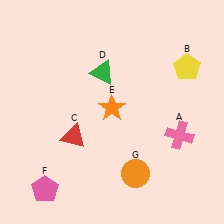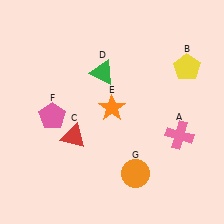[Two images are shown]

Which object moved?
The pink pentagon (F) moved up.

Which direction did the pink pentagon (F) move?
The pink pentagon (F) moved up.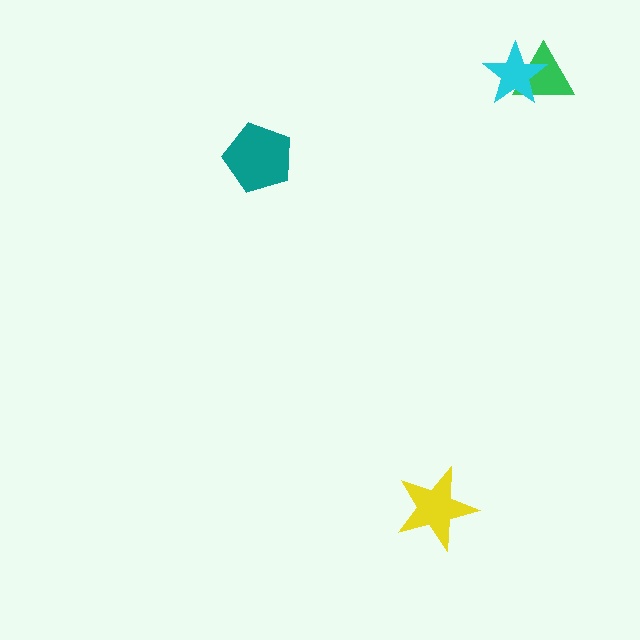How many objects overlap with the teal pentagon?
0 objects overlap with the teal pentagon.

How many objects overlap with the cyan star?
1 object overlaps with the cyan star.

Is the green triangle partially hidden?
Yes, it is partially covered by another shape.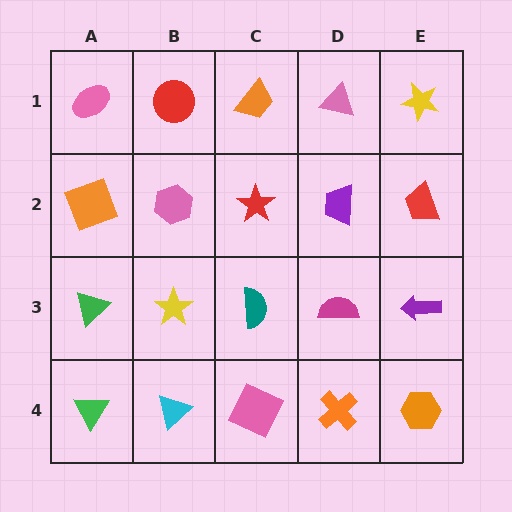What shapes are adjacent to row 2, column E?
A yellow star (row 1, column E), a purple arrow (row 3, column E), a purple trapezoid (row 2, column D).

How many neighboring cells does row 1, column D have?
3.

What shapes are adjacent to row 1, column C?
A red star (row 2, column C), a red circle (row 1, column B), a pink triangle (row 1, column D).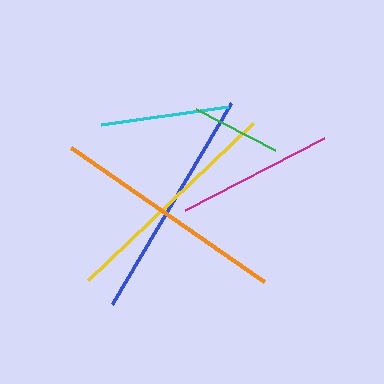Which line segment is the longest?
The orange line is the longest at approximately 235 pixels.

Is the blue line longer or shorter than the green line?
The blue line is longer than the green line.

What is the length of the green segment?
The green segment is approximately 89 pixels long.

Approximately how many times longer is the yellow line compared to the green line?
The yellow line is approximately 2.6 times the length of the green line.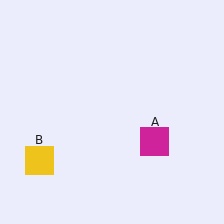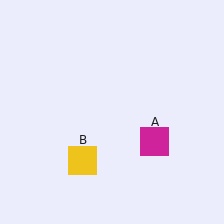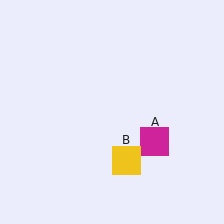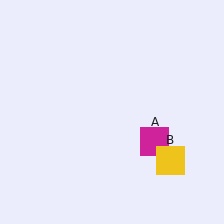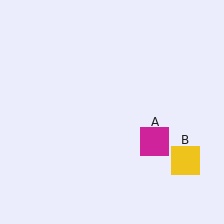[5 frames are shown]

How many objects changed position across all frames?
1 object changed position: yellow square (object B).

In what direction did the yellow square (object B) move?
The yellow square (object B) moved right.